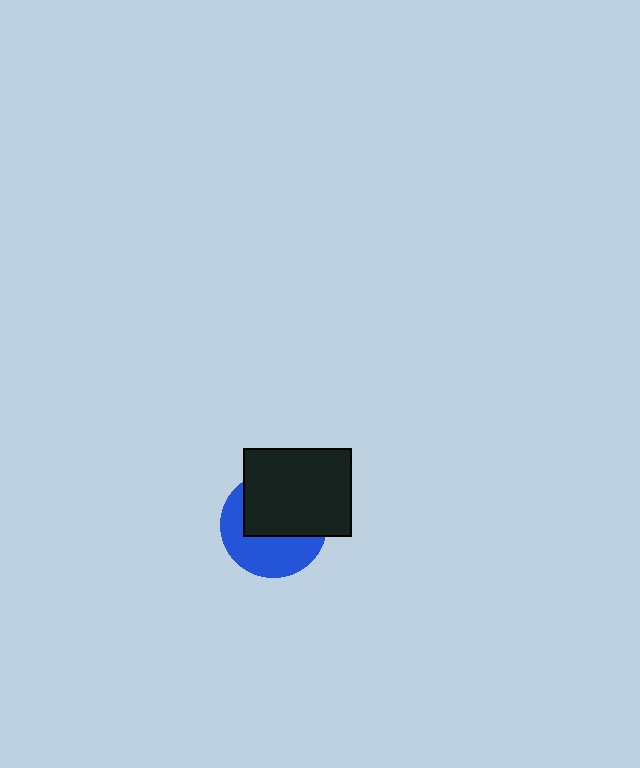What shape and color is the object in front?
The object in front is a black rectangle.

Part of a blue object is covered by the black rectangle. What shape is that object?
It is a circle.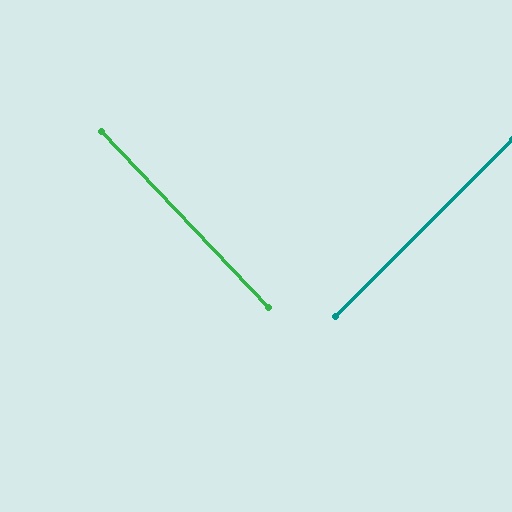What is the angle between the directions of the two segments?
Approximately 89 degrees.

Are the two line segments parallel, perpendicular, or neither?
Perpendicular — they meet at approximately 89°.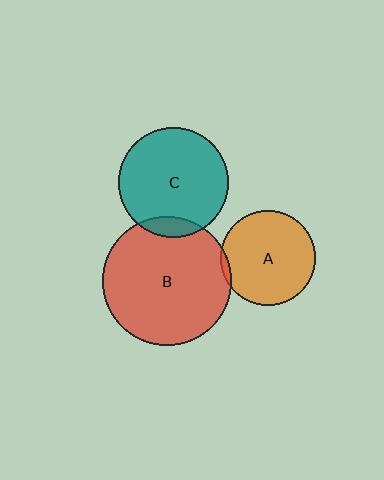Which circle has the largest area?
Circle B (red).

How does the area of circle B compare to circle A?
Approximately 1.9 times.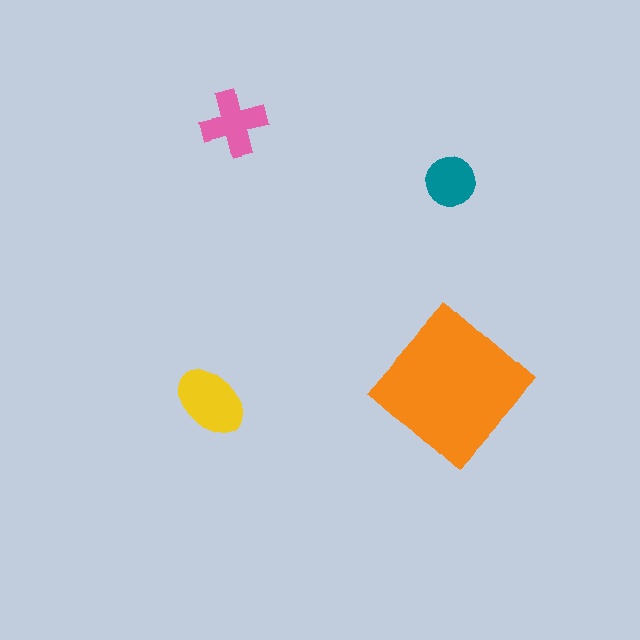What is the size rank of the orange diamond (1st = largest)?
1st.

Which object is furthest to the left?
The yellow ellipse is leftmost.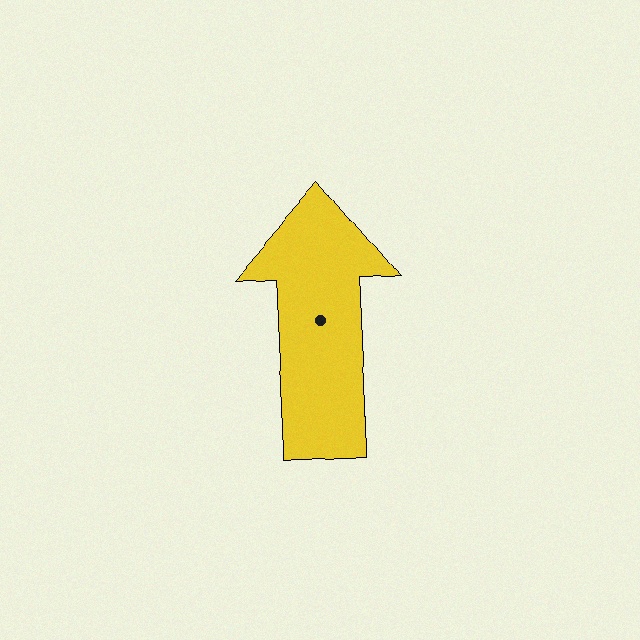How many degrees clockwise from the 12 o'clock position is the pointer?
Approximately 0 degrees.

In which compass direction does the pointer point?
North.